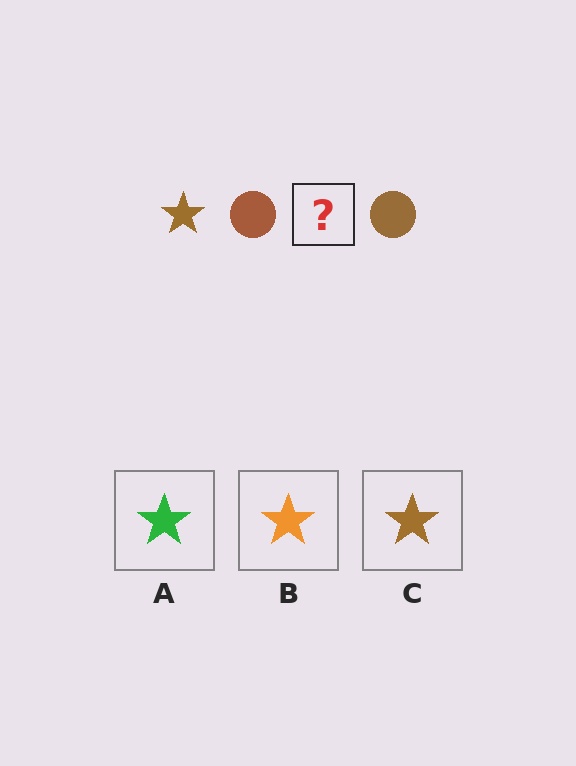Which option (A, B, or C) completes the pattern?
C.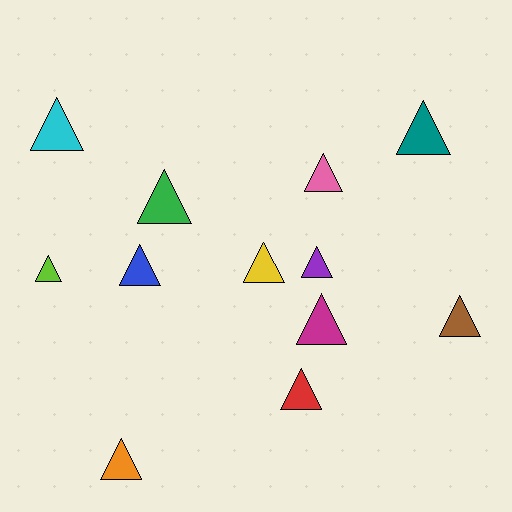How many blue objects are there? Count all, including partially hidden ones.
There is 1 blue object.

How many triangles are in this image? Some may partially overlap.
There are 12 triangles.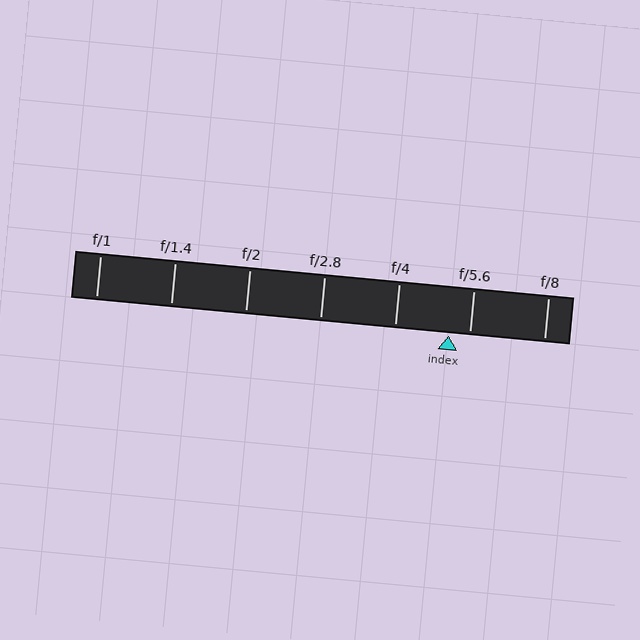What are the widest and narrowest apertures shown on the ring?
The widest aperture shown is f/1 and the narrowest is f/8.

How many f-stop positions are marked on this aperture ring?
There are 7 f-stop positions marked.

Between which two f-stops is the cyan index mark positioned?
The index mark is between f/4 and f/5.6.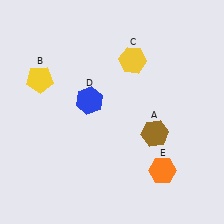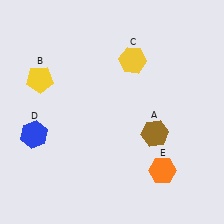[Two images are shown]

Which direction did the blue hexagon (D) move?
The blue hexagon (D) moved left.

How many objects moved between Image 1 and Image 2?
1 object moved between the two images.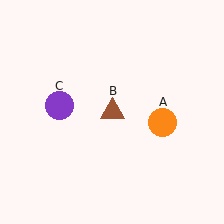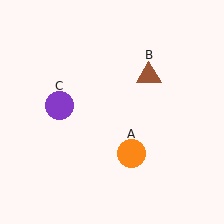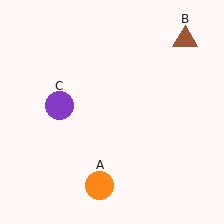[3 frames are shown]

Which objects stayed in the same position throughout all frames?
Purple circle (object C) remained stationary.